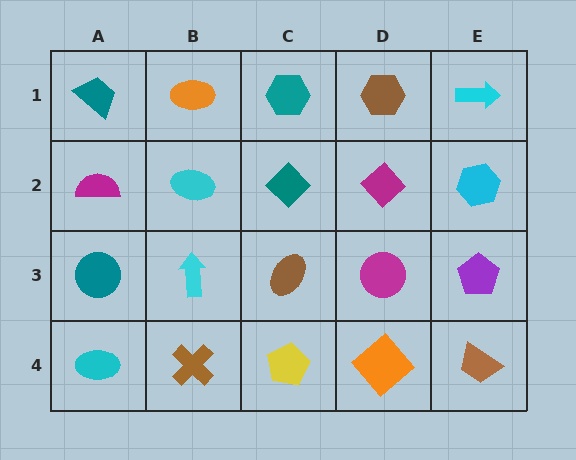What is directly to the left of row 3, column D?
A brown ellipse.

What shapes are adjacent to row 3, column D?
A magenta diamond (row 2, column D), an orange diamond (row 4, column D), a brown ellipse (row 3, column C), a purple pentagon (row 3, column E).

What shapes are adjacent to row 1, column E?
A cyan hexagon (row 2, column E), a brown hexagon (row 1, column D).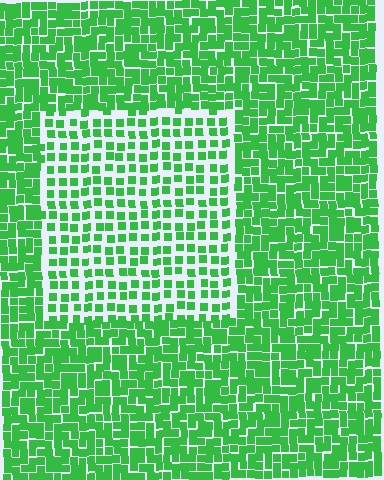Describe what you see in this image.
The image contains small green elements arranged at two different densities. A rectangle-shaped region is visible where the elements are less densely packed than the surrounding area.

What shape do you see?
I see a rectangle.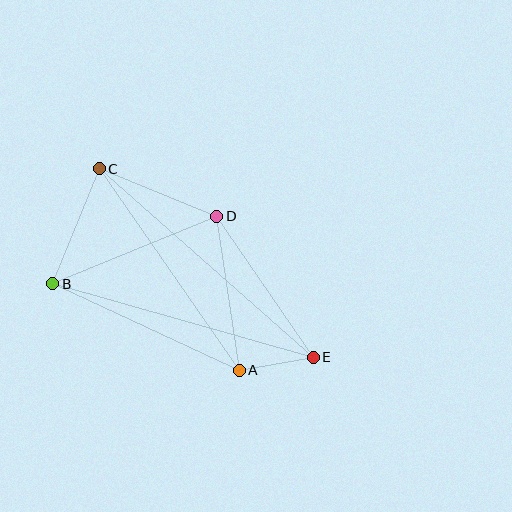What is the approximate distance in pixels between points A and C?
The distance between A and C is approximately 245 pixels.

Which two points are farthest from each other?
Points C and E are farthest from each other.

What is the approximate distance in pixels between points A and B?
The distance between A and B is approximately 206 pixels.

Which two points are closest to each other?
Points A and E are closest to each other.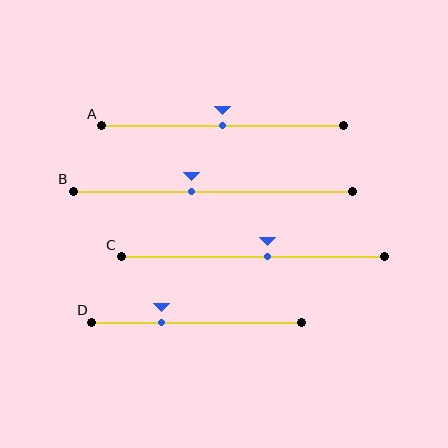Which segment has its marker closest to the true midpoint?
Segment A has its marker closest to the true midpoint.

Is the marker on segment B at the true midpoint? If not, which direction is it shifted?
No, the marker on segment B is shifted to the left by about 8% of the segment length.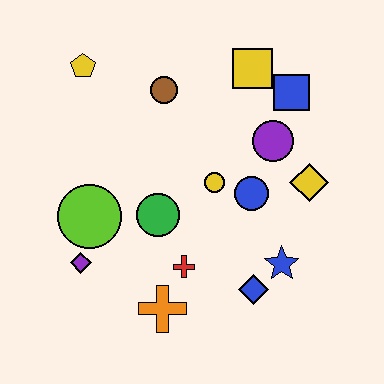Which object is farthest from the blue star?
The yellow pentagon is farthest from the blue star.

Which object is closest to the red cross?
The orange cross is closest to the red cross.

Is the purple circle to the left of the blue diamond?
No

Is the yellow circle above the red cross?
Yes